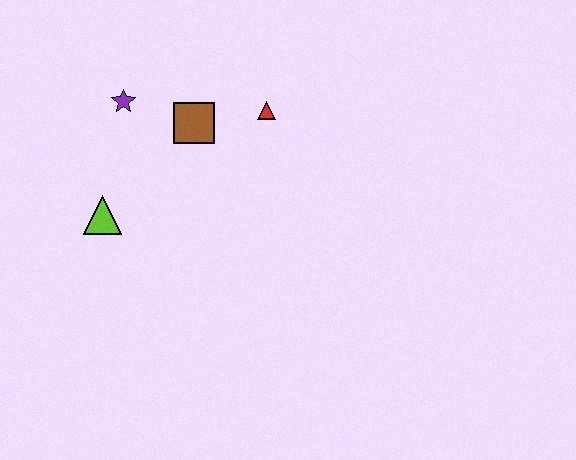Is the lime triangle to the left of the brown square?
Yes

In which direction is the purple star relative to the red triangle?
The purple star is to the left of the red triangle.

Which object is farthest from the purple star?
The red triangle is farthest from the purple star.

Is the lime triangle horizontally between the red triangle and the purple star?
No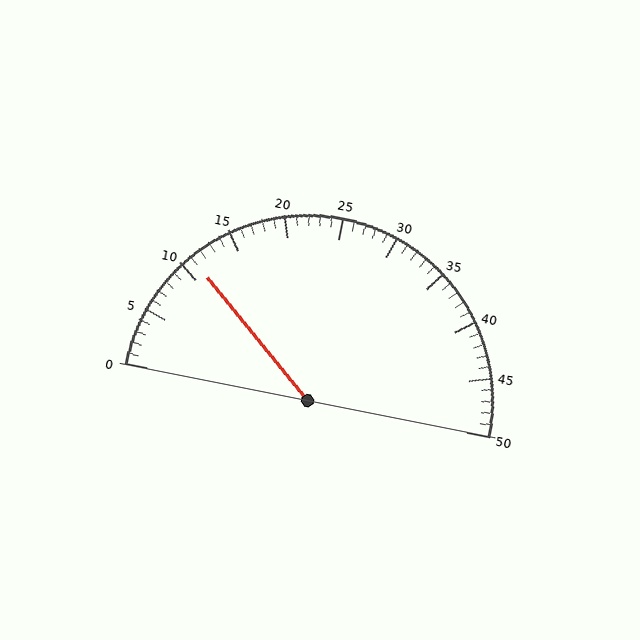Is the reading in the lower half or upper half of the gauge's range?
The reading is in the lower half of the range (0 to 50).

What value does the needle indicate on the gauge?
The needle indicates approximately 11.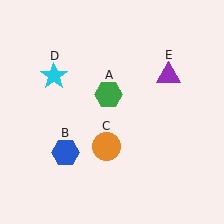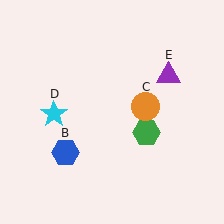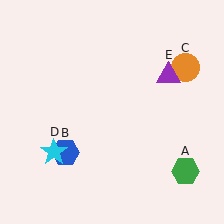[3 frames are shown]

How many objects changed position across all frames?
3 objects changed position: green hexagon (object A), orange circle (object C), cyan star (object D).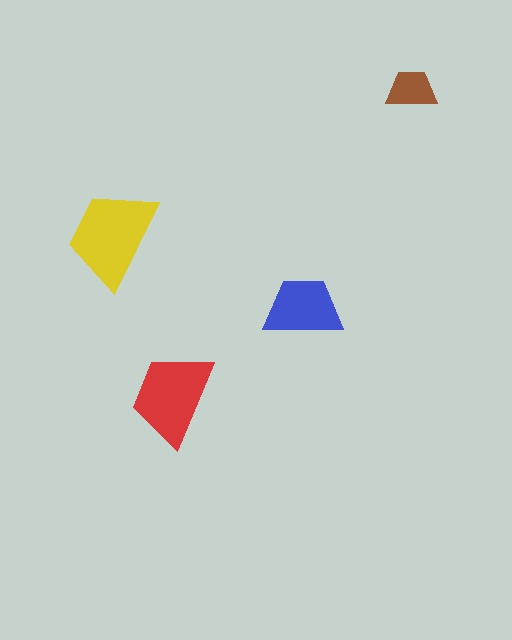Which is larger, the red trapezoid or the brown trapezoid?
The red one.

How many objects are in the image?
There are 4 objects in the image.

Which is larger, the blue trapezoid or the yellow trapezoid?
The yellow one.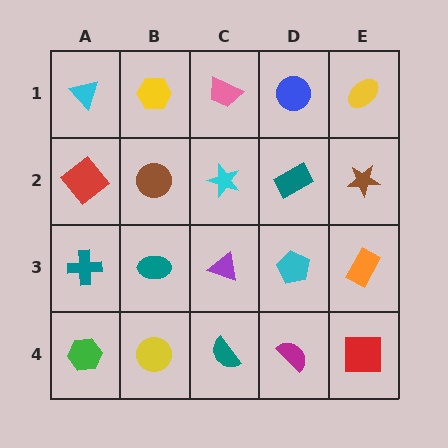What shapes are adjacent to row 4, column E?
An orange rectangle (row 3, column E), a magenta semicircle (row 4, column D).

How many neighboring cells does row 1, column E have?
2.